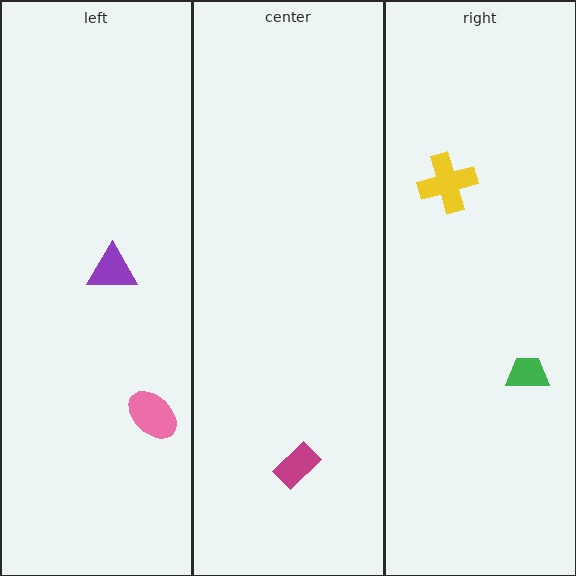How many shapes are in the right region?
2.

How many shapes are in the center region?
1.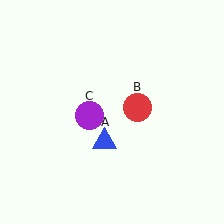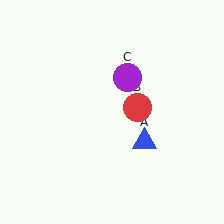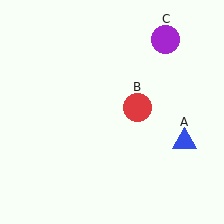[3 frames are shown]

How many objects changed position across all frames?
2 objects changed position: blue triangle (object A), purple circle (object C).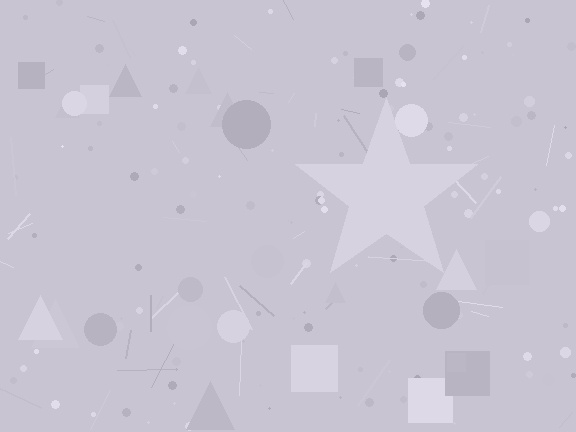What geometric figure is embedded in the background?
A star is embedded in the background.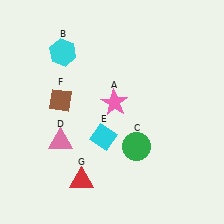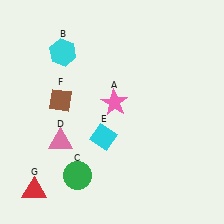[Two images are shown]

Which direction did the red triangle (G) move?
The red triangle (G) moved left.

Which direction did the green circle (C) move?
The green circle (C) moved left.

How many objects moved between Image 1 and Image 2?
2 objects moved between the two images.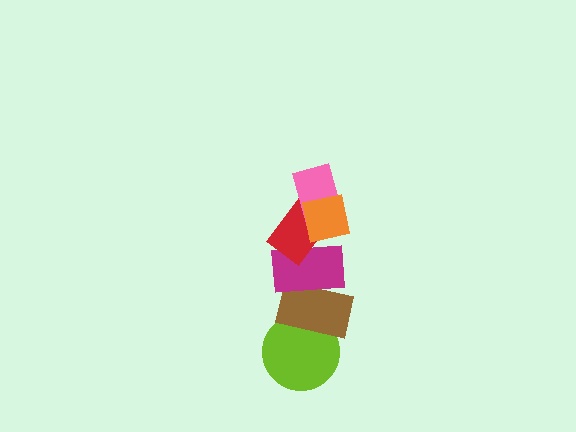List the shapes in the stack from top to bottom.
From top to bottom: the orange square, the pink rectangle, the red rectangle, the magenta rectangle, the brown rectangle, the lime circle.